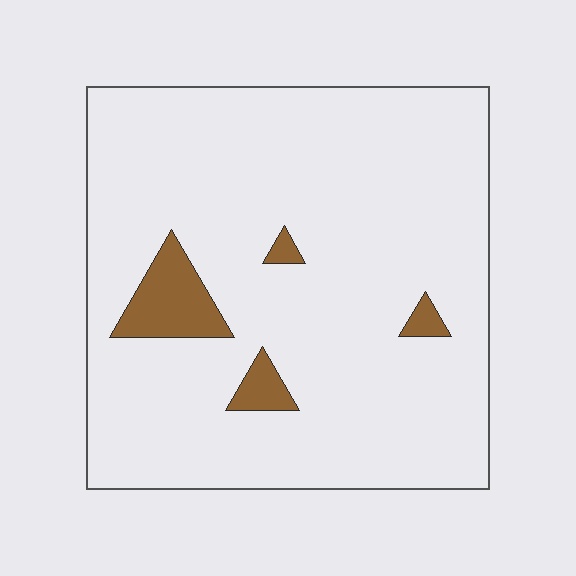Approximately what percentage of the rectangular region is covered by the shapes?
Approximately 5%.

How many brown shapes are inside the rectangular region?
4.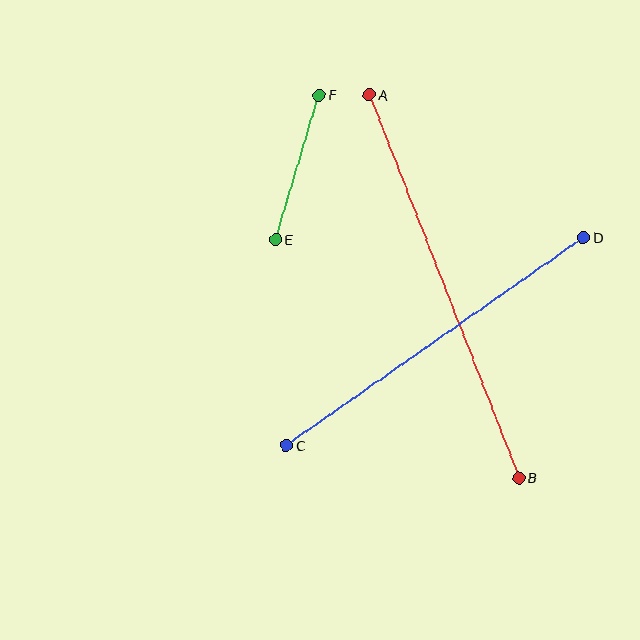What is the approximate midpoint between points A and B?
The midpoint is at approximately (444, 286) pixels.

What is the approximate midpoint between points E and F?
The midpoint is at approximately (297, 167) pixels.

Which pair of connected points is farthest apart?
Points A and B are farthest apart.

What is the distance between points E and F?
The distance is approximately 151 pixels.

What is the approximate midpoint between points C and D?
The midpoint is at approximately (435, 341) pixels.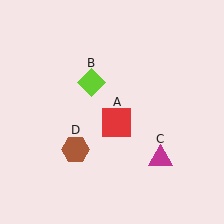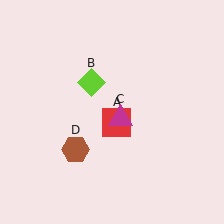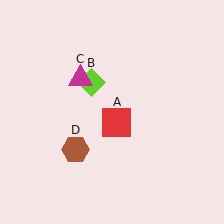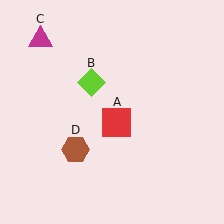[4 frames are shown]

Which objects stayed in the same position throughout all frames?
Red square (object A) and lime diamond (object B) and brown hexagon (object D) remained stationary.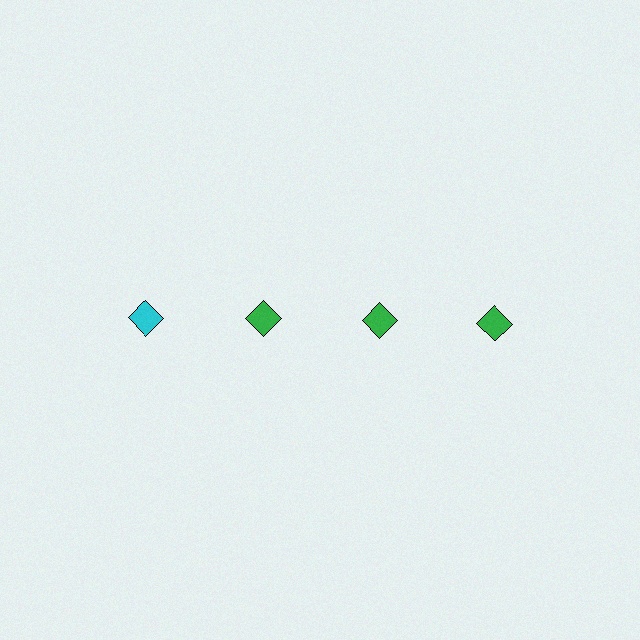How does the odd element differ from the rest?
It has a different color: cyan instead of green.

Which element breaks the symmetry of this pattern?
The cyan diamond in the top row, leftmost column breaks the symmetry. All other shapes are green diamonds.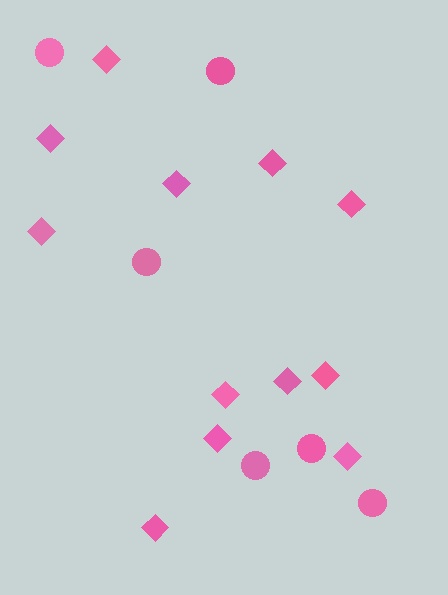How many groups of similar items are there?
There are 2 groups: one group of diamonds (12) and one group of circles (6).